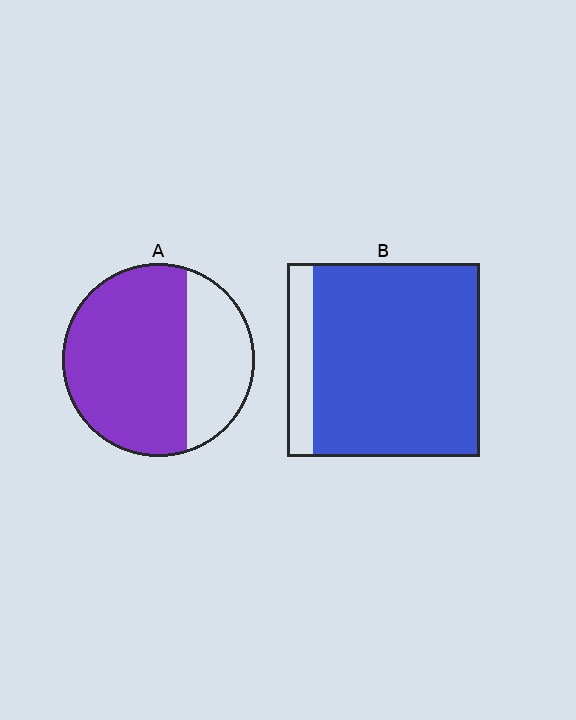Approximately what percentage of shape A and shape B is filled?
A is approximately 70% and B is approximately 85%.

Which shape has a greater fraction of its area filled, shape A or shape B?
Shape B.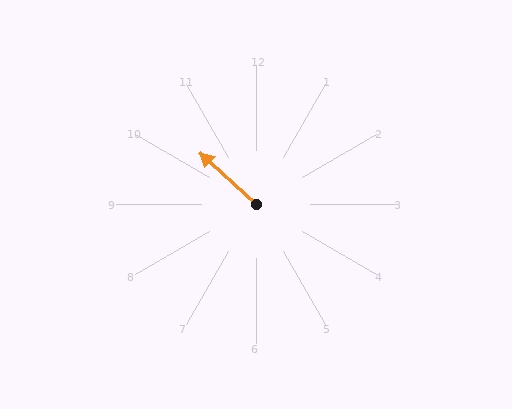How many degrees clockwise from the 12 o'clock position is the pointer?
Approximately 313 degrees.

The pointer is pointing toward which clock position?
Roughly 10 o'clock.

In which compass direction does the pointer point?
Northwest.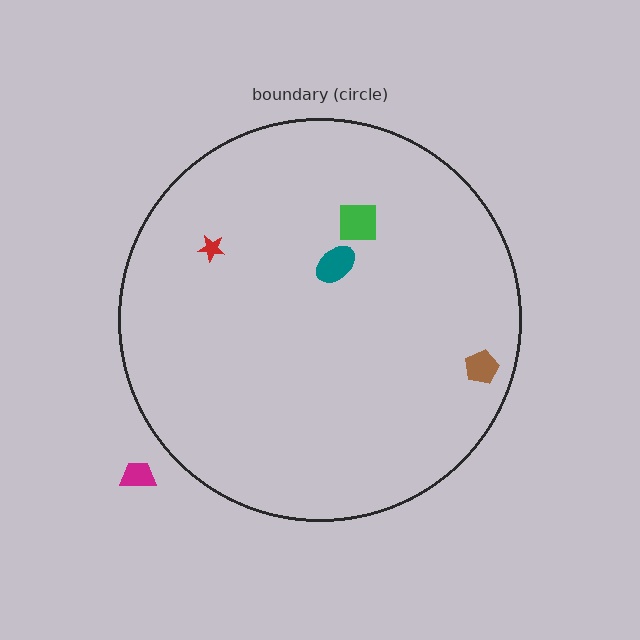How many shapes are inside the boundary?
4 inside, 1 outside.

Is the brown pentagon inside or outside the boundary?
Inside.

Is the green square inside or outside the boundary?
Inside.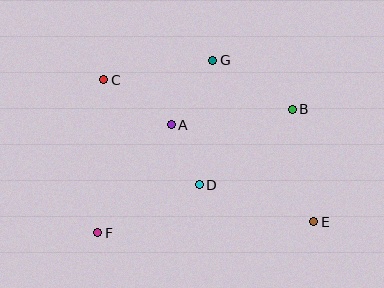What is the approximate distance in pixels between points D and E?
The distance between D and E is approximately 121 pixels.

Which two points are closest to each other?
Points A and D are closest to each other.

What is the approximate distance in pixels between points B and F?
The distance between B and F is approximately 230 pixels.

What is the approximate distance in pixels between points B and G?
The distance between B and G is approximately 94 pixels.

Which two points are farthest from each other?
Points C and E are farthest from each other.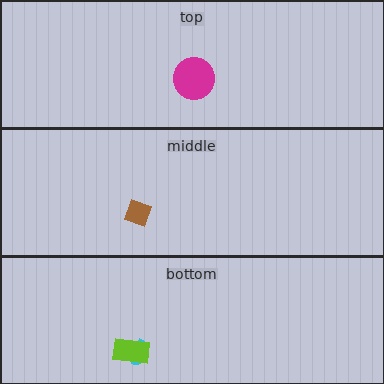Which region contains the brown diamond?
The middle region.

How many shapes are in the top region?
1.